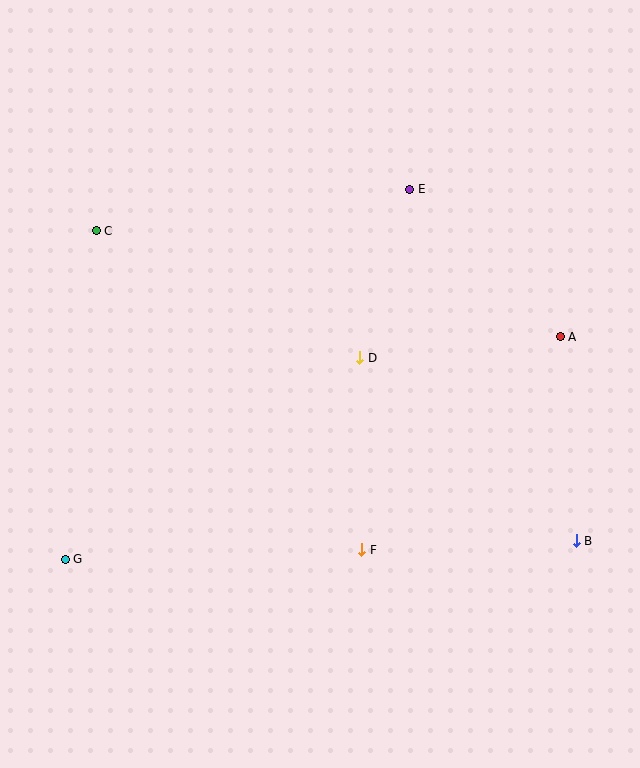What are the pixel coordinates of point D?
Point D is at (360, 358).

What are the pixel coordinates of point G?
Point G is at (65, 559).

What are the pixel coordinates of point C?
Point C is at (96, 231).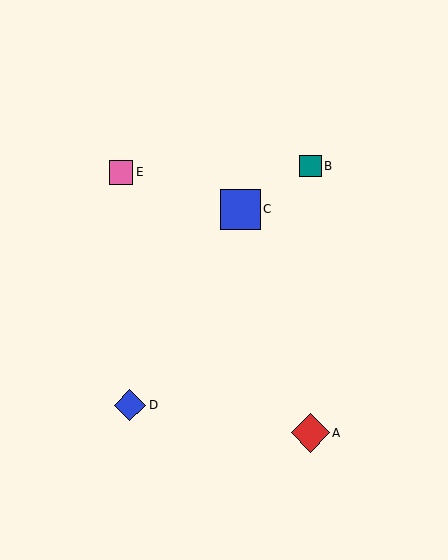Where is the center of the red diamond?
The center of the red diamond is at (310, 433).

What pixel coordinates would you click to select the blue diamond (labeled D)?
Click at (130, 405) to select the blue diamond D.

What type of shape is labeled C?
Shape C is a blue square.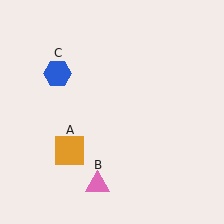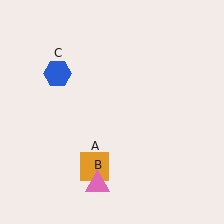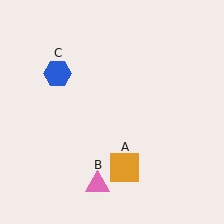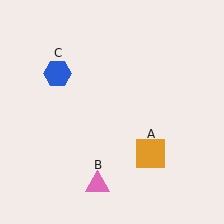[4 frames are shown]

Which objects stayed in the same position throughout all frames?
Pink triangle (object B) and blue hexagon (object C) remained stationary.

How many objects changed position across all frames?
1 object changed position: orange square (object A).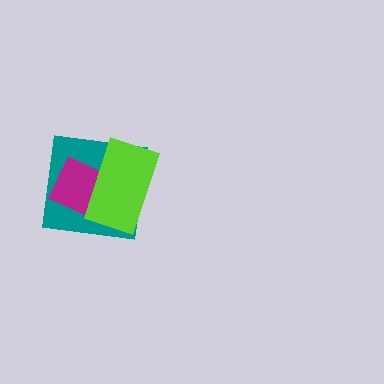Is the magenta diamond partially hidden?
Yes, it is partially covered by another shape.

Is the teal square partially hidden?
Yes, it is partially covered by another shape.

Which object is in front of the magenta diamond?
The lime rectangle is in front of the magenta diamond.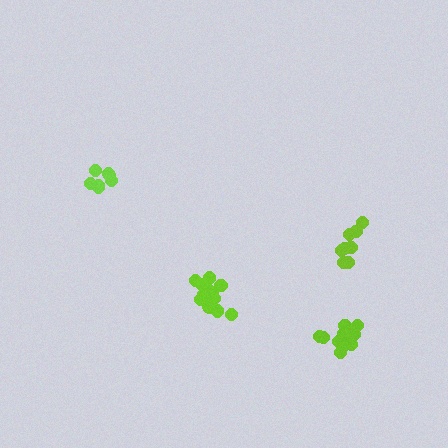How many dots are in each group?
Group 1: 13 dots, Group 2: 8 dots, Group 3: 7 dots, Group 4: 13 dots (41 total).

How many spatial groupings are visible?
There are 4 spatial groupings.